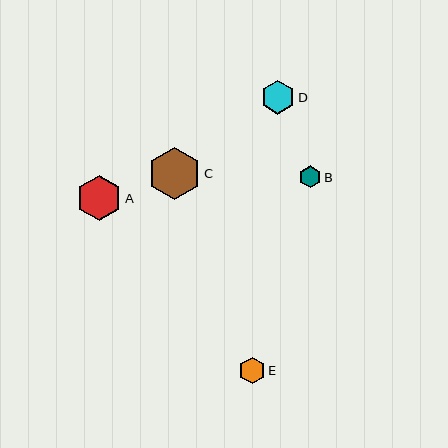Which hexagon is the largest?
Hexagon C is the largest with a size of approximately 53 pixels.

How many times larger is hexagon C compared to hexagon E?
Hexagon C is approximately 2.0 times the size of hexagon E.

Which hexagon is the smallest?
Hexagon B is the smallest with a size of approximately 22 pixels.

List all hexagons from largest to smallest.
From largest to smallest: C, A, D, E, B.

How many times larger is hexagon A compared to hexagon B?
Hexagon A is approximately 2.1 times the size of hexagon B.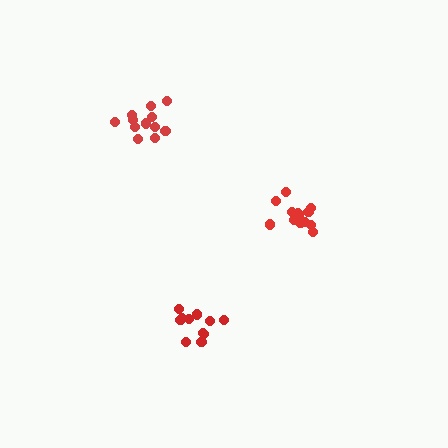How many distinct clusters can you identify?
There are 3 distinct clusters.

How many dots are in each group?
Group 1: 12 dots, Group 2: 11 dots, Group 3: 14 dots (37 total).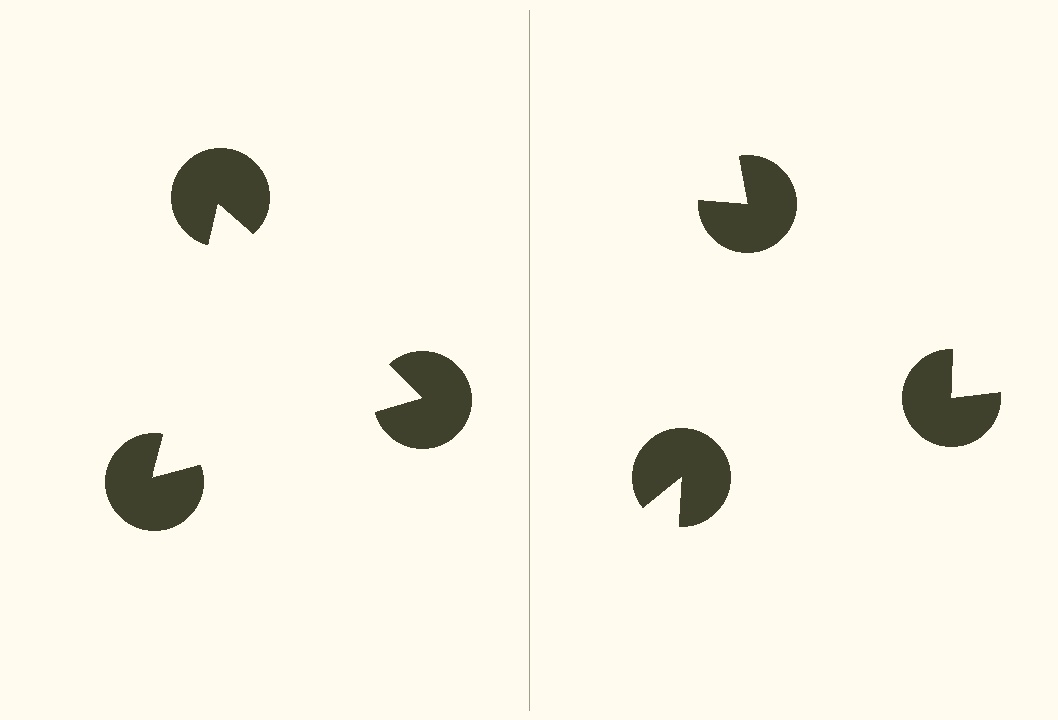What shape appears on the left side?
An illusory triangle.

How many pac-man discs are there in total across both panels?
6 — 3 on each side.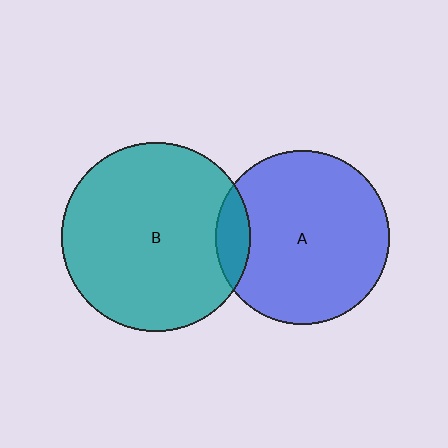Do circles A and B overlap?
Yes.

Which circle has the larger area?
Circle B (teal).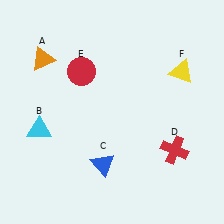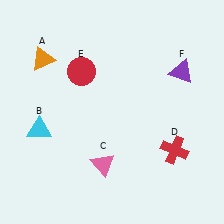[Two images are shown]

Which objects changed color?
C changed from blue to pink. F changed from yellow to purple.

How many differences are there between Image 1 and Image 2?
There are 2 differences between the two images.